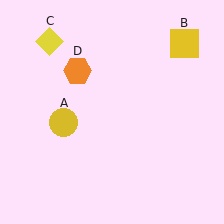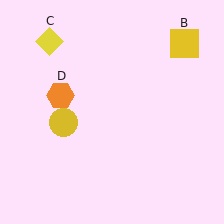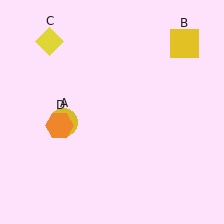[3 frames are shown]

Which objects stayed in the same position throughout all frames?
Yellow circle (object A) and yellow square (object B) and yellow diamond (object C) remained stationary.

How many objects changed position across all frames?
1 object changed position: orange hexagon (object D).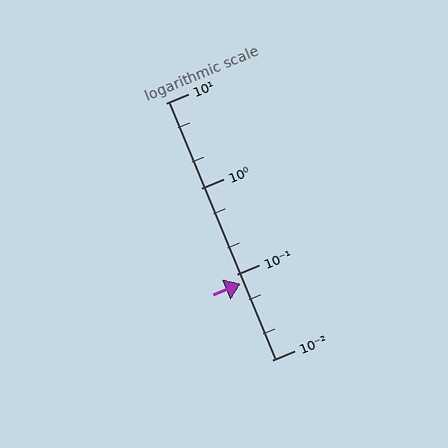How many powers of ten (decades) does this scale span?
The scale spans 3 decades, from 0.01 to 10.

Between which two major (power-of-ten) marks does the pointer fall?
The pointer is between 0.01 and 0.1.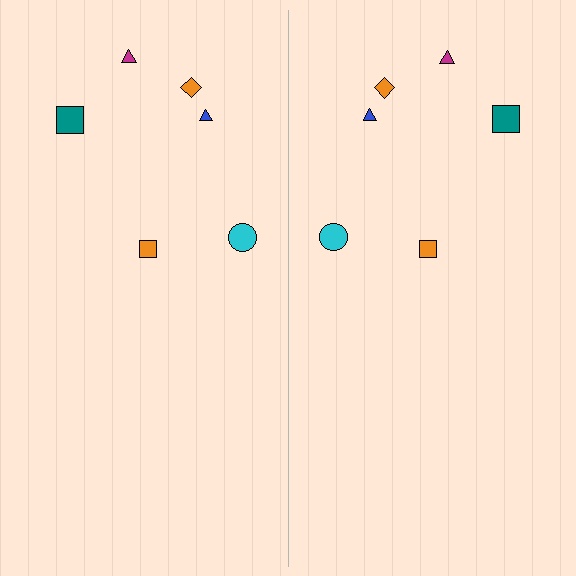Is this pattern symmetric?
Yes, this pattern has bilateral (reflection) symmetry.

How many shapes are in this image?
There are 12 shapes in this image.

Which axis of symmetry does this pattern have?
The pattern has a vertical axis of symmetry running through the center of the image.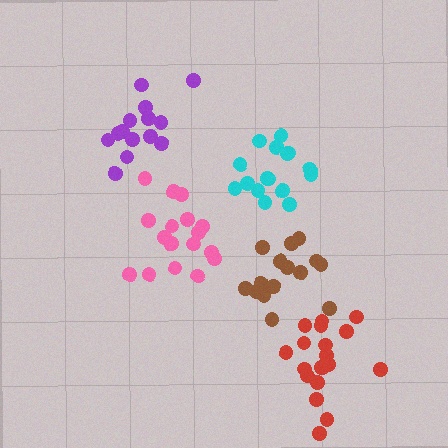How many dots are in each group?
Group 1: 15 dots, Group 2: 17 dots, Group 3: 19 dots, Group 4: 16 dots, Group 5: 14 dots (81 total).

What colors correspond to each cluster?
The clusters are colored: brown, pink, red, cyan, purple.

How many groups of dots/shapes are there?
There are 5 groups.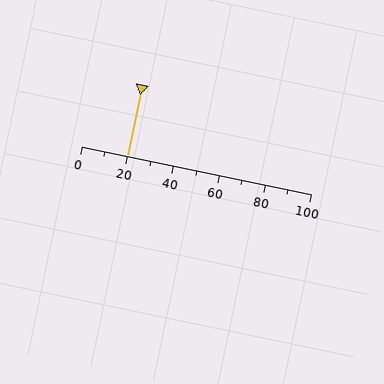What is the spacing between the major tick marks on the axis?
The major ticks are spaced 20 apart.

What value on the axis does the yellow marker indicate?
The marker indicates approximately 20.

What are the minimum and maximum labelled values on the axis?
The axis runs from 0 to 100.